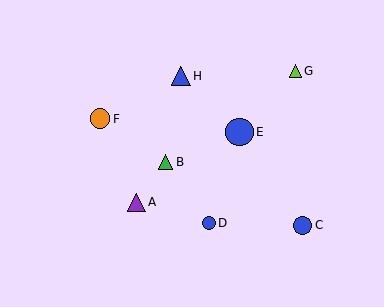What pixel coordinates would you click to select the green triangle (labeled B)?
Click at (165, 162) to select the green triangle B.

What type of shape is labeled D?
Shape D is a blue circle.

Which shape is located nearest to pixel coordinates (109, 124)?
The orange circle (labeled F) at (100, 119) is nearest to that location.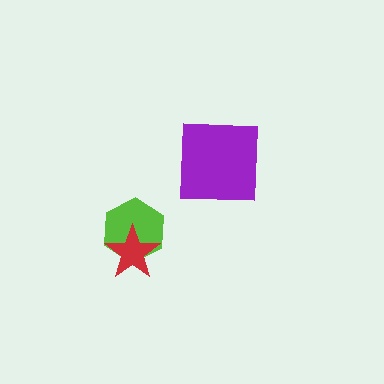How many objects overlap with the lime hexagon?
1 object overlaps with the lime hexagon.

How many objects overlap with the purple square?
0 objects overlap with the purple square.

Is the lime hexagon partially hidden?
Yes, it is partially covered by another shape.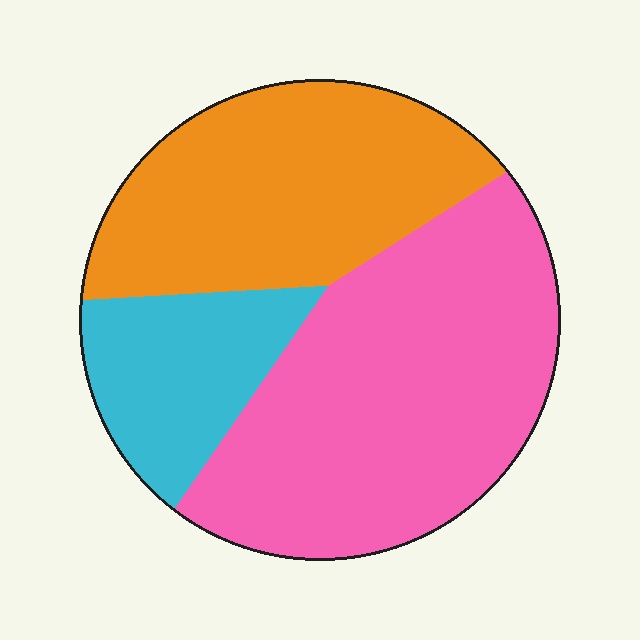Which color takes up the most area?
Pink, at roughly 50%.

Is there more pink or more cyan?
Pink.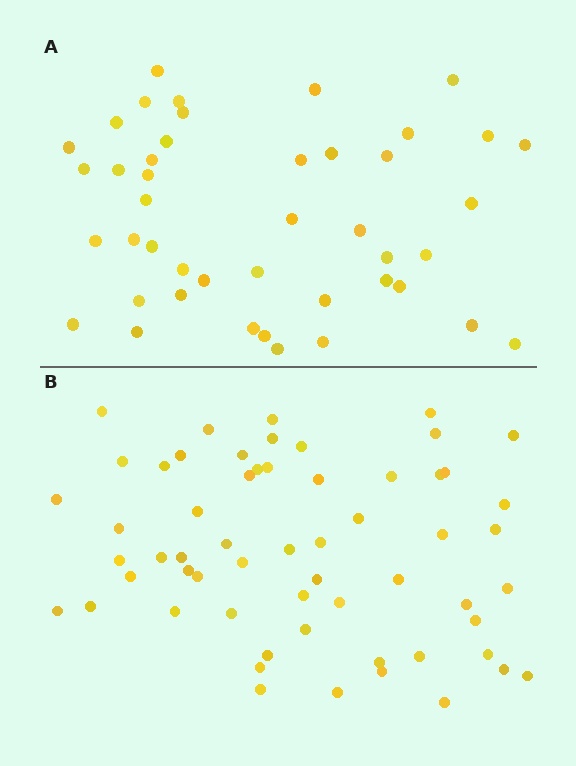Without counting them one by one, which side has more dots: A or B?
Region B (the bottom region) has more dots.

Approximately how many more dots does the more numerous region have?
Region B has approximately 15 more dots than region A.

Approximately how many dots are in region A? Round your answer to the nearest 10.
About 40 dots. (The exact count is 44, which rounds to 40.)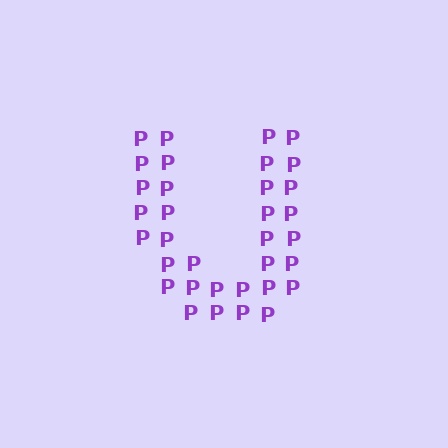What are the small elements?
The small elements are letter P's.